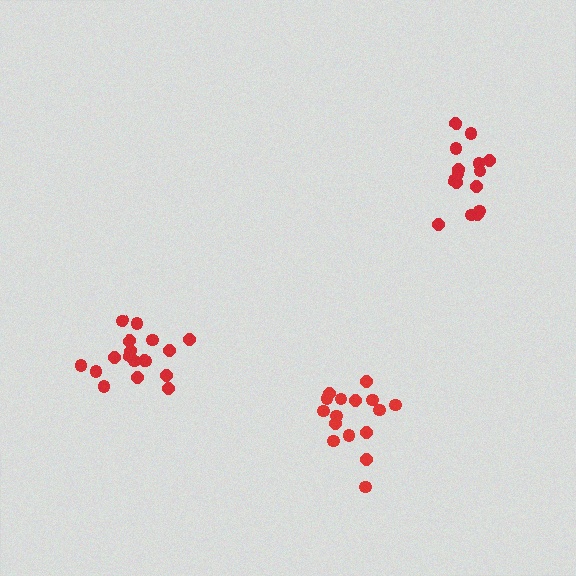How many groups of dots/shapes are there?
There are 3 groups.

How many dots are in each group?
Group 1: 18 dots, Group 2: 15 dots, Group 3: 16 dots (49 total).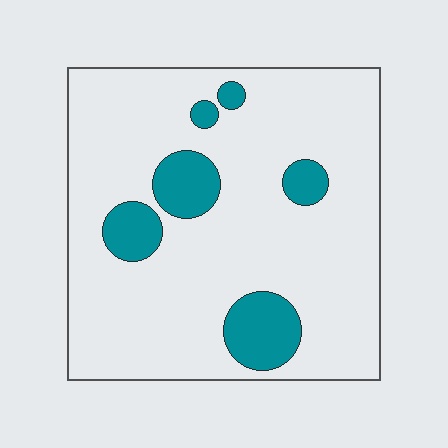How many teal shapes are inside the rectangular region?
6.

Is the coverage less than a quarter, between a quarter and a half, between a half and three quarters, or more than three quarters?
Less than a quarter.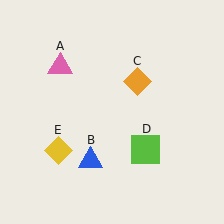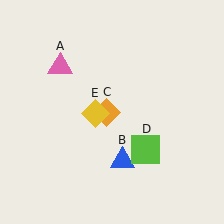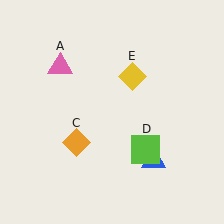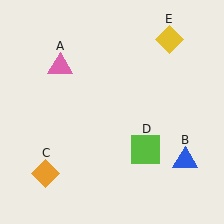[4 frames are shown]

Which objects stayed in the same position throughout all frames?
Pink triangle (object A) and lime square (object D) remained stationary.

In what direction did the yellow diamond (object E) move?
The yellow diamond (object E) moved up and to the right.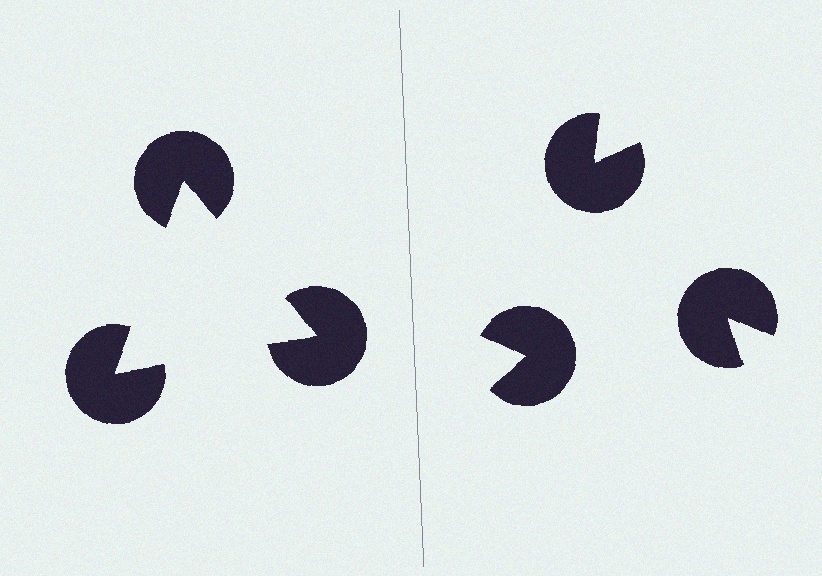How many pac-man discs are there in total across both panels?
6 — 3 on each side.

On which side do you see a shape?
An illusory triangle appears on the left side. On the right side the wedge cuts are rotated, so no coherent shape forms.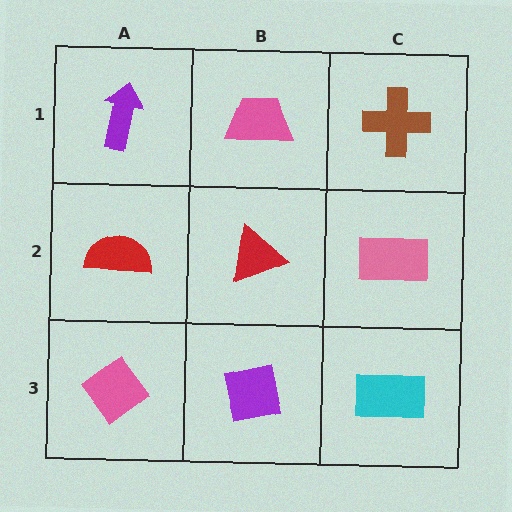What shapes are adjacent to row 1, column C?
A pink rectangle (row 2, column C), a pink trapezoid (row 1, column B).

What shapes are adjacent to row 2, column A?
A purple arrow (row 1, column A), a pink diamond (row 3, column A), a red triangle (row 2, column B).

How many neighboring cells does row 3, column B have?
3.